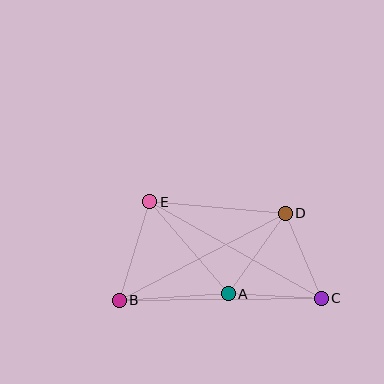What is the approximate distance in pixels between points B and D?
The distance between B and D is approximately 187 pixels.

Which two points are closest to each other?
Points C and D are closest to each other.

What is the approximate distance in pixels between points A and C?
The distance between A and C is approximately 93 pixels.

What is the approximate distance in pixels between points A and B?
The distance between A and B is approximately 109 pixels.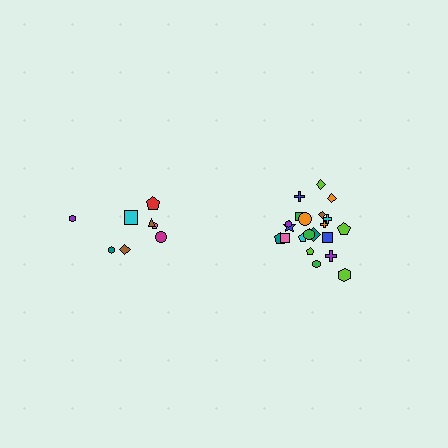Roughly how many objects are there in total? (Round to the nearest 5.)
Roughly 30 objects in total.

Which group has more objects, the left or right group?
The right group.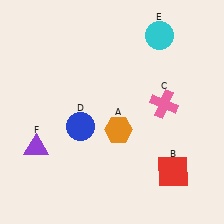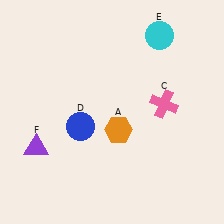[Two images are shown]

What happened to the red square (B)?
The red square (B) was removed in Image 2. It was in the bottom-right area of Image 1.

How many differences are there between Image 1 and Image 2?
There is 1 difference between the two images.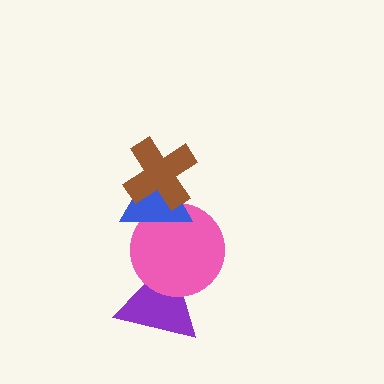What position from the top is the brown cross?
The brown cross is 1st from the top.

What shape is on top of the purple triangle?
The pink circle is on top of the purple triangle.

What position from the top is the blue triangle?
The blue triangle is 2nd from the top.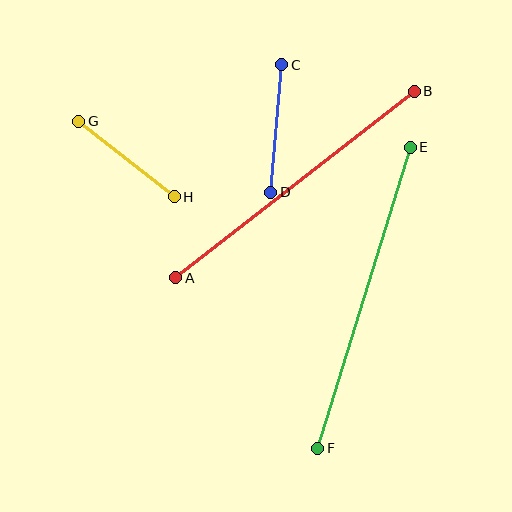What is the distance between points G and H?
The distance is approximately 122 pixels.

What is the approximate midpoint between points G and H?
The midpoint is at approximately (126, 159) pixels.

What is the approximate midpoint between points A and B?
The midpoint is at approximately (295, 185) pixels.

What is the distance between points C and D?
The distance is approximately 128 pixels.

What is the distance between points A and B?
The distance is approximately 303 pixels.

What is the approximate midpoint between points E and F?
The midpoint is at approximately (364, 298) pixels.